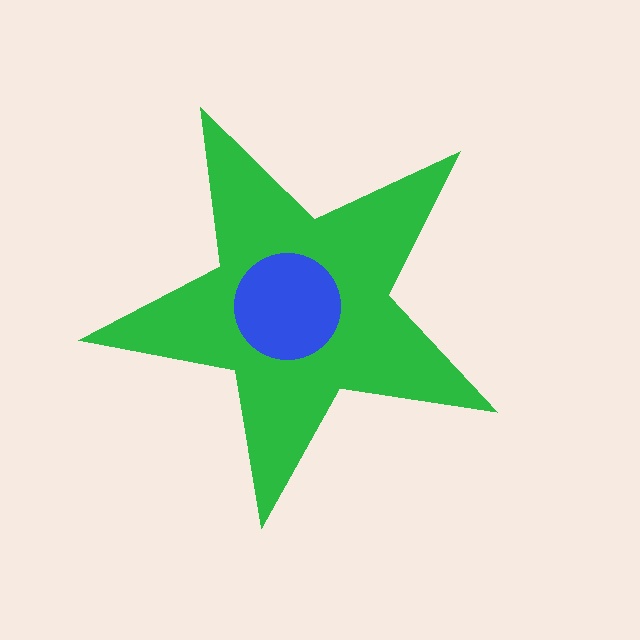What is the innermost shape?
The blue circle.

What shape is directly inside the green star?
The blue circle.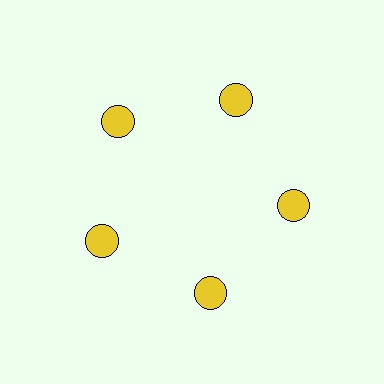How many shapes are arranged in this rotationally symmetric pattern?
There are 5 shapes, arranged in 5 groups of 1.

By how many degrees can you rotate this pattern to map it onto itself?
The pattern maps onto itself every 72 degrees of rotation.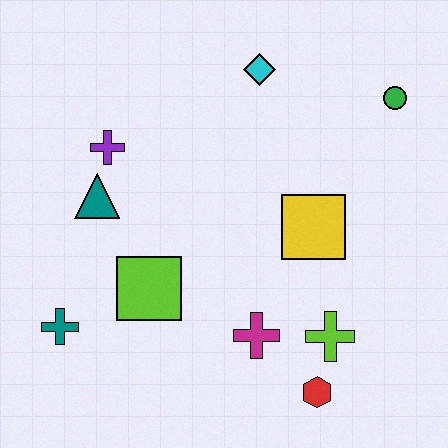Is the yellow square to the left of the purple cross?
No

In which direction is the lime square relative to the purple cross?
The lime square is below the purple cross.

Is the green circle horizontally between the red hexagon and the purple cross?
No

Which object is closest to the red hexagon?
The lime cross is closest to the red hexagon.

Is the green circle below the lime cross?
No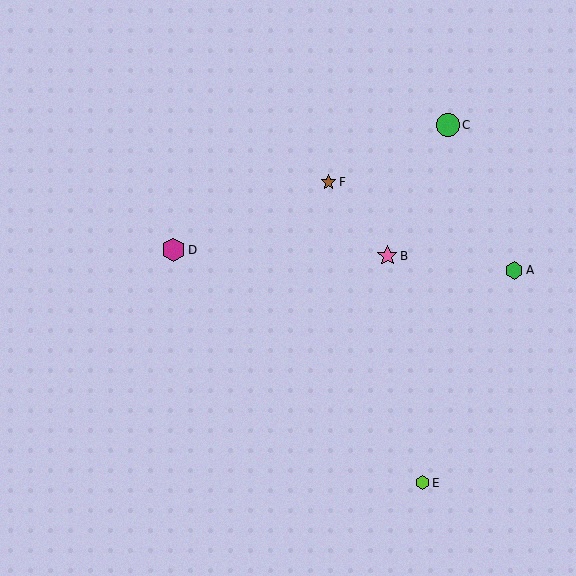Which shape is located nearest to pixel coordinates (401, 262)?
The pink star (labeled B) at (387, 256) is nearest to that location.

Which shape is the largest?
The magenta hexagon (labeled D) is the largest.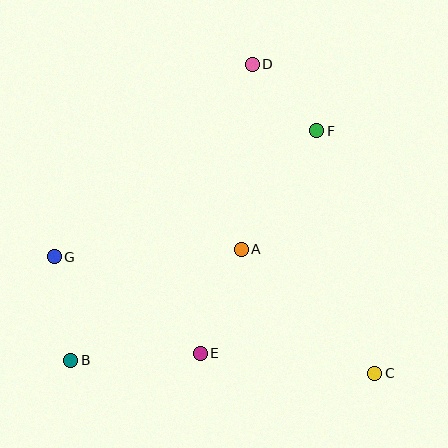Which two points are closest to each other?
Points D and F are closest to each other.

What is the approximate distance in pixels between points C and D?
The distance between C and D is approximately 332 pixels.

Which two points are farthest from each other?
Points B and D are farthest from each other.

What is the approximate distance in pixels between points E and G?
The distance between E and G is approximately 175 pixels.